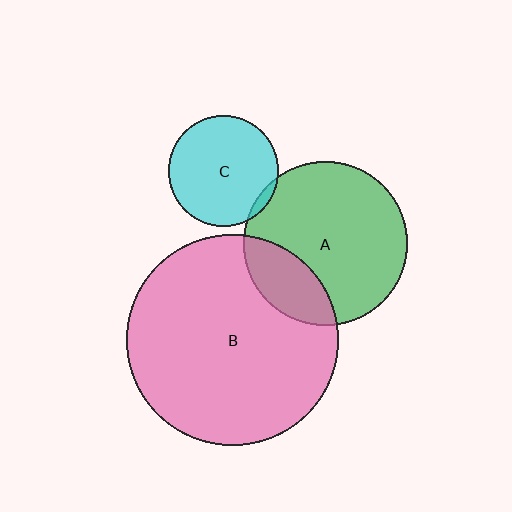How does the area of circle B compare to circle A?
Approximately 1.7 times.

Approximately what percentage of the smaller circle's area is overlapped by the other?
Approximately 25%.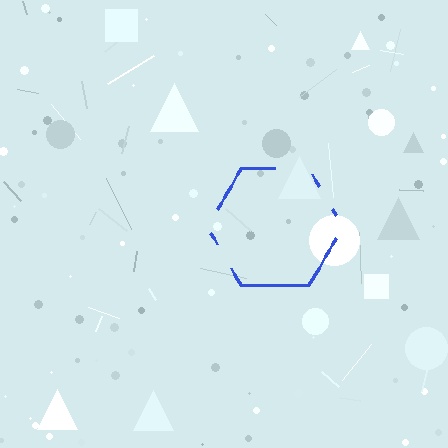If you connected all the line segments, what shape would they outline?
They would outline a hexagon.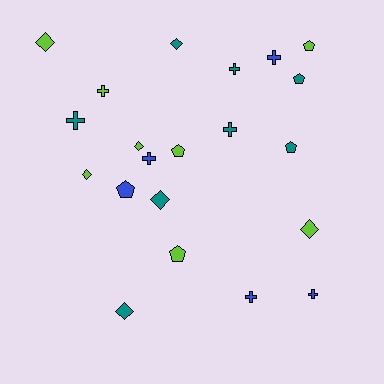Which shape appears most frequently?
Cross, with 8 objects.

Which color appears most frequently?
Lime, with 8 objects.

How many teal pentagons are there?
There are 2 teal pentagons.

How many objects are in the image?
There are 21 objects.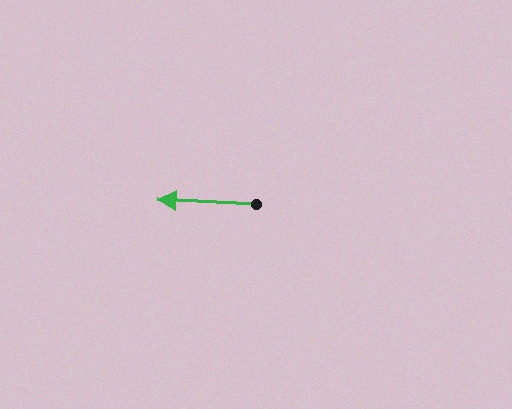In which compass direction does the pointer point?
West.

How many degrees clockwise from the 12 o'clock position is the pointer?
Approximately 273 degrees.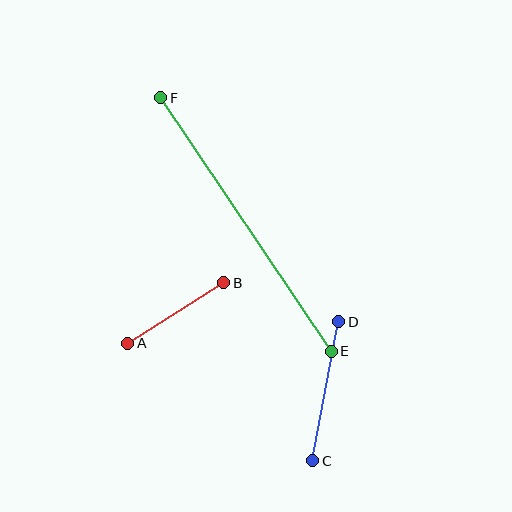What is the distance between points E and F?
The distance is approximately 305 pixels.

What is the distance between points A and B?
The distance is approximately 114 pixels.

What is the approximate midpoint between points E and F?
The midpoint is at approximately (246, 225) pixels.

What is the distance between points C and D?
The distance is approximately 142 pixels.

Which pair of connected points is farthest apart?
Points E and F are farthest apart.